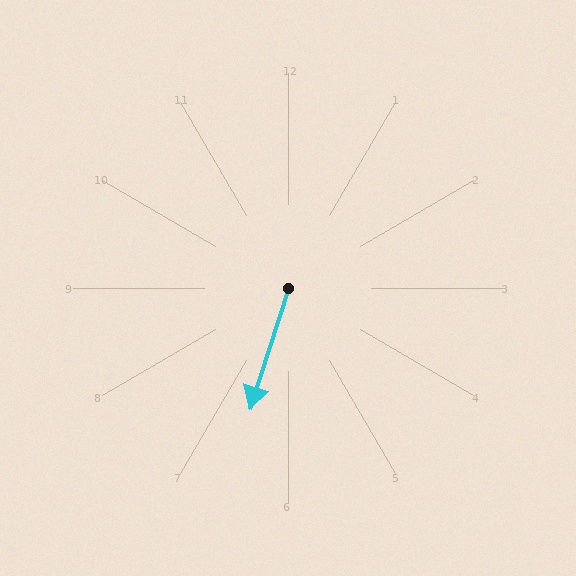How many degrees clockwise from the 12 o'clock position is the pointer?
Approximately 198 degrees.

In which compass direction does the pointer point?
South.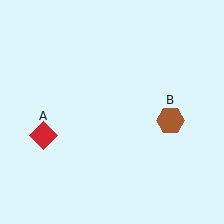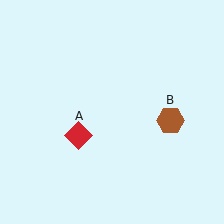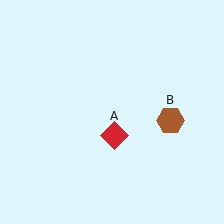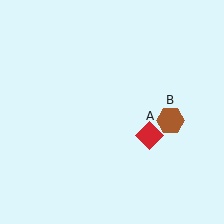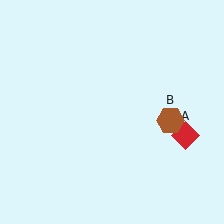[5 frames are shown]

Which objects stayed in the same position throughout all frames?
Brown hexagon (object B) remained stationary.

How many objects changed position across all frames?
1 object changed position: red diamond (object A).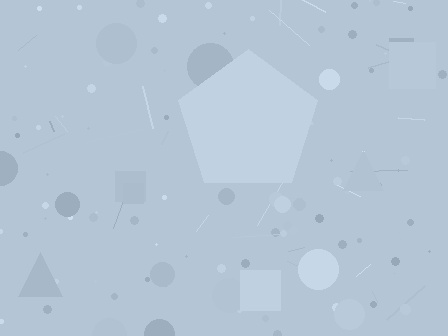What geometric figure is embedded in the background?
A pentagon is embedded in the background.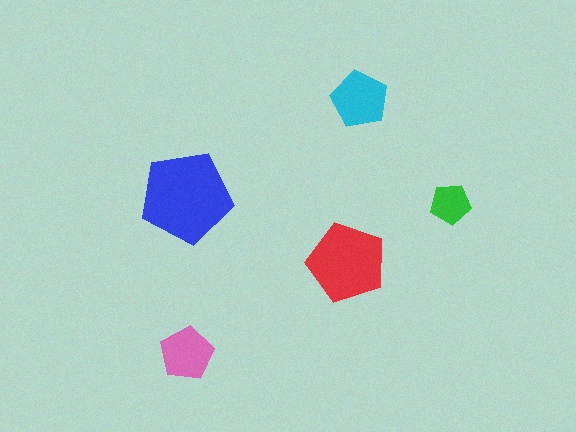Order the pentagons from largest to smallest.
the blue one, the red one, the cyan one, the pink one, the green one.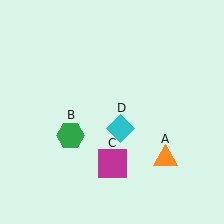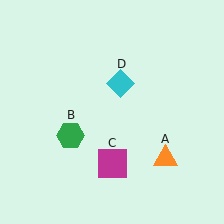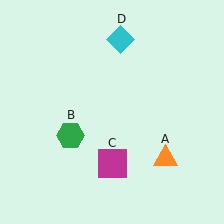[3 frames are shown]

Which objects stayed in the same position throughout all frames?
Orange triangle (object A) and green hexagon (object B) and magenta square (object C) remained stationary.